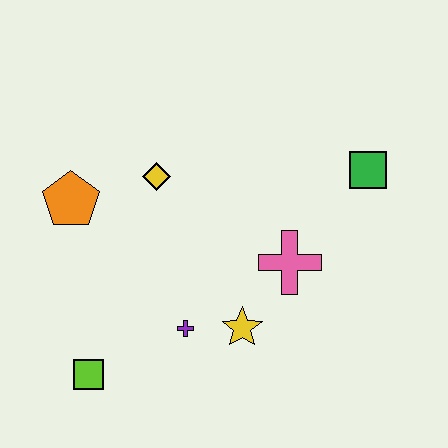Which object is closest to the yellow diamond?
The orange pentagon is closest to the yellow diamond.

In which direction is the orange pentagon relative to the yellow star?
The orange pentagon is to the left of the yellow star.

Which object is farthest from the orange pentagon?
The green square is farthest from the orange pentagon.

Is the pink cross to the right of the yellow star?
Yes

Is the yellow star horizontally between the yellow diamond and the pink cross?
Yes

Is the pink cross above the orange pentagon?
No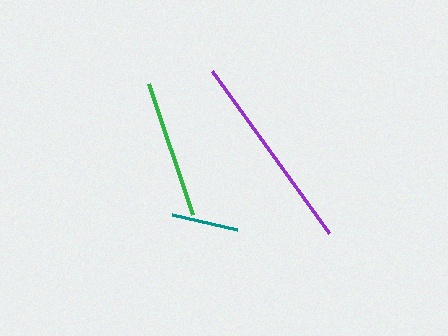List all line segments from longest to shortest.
From longest to shortest: purple, green, teal.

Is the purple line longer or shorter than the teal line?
The purple line is longer than the teal line.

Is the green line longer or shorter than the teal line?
The green line is longer than the teal line.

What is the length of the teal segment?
The teal segment is approximately 66 pixels long.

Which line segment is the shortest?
The teal line is the shortest at approximately 66 pixels.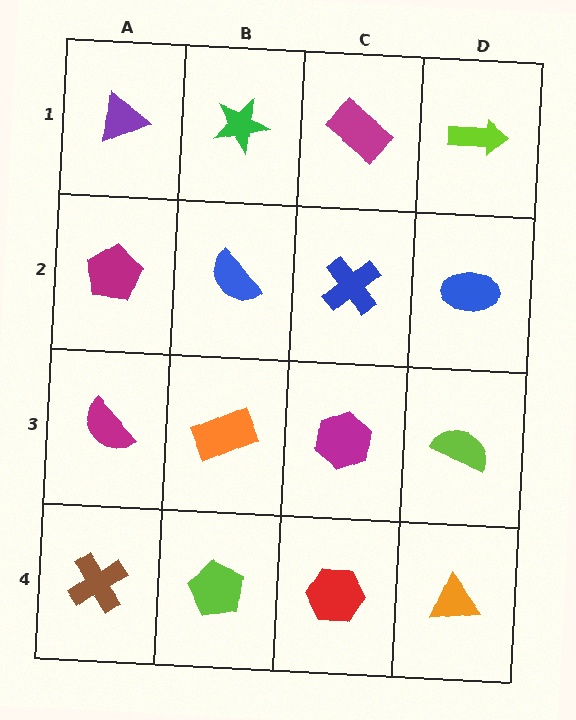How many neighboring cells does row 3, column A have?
3.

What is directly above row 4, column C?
A magenta hexagon.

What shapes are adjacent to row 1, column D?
A blue ellipse (row 2, column D), a magenta rectangle (row 1, column C).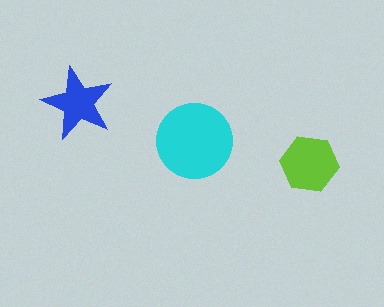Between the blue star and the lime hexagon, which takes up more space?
The lime hexagon.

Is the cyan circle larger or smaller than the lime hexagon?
Larger.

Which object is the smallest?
The blue star.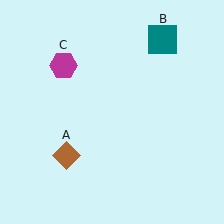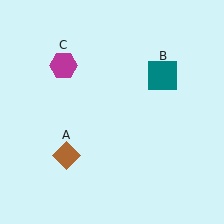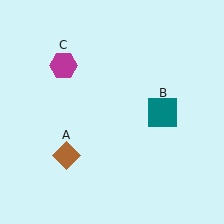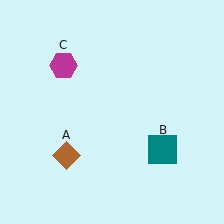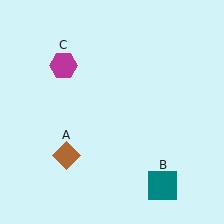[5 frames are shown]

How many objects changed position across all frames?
1 object changed position: teal square (object B).